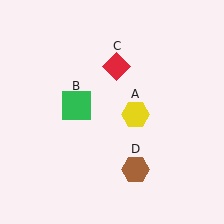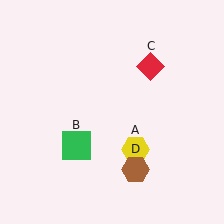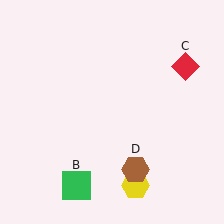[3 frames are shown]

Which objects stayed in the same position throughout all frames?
Brown hexagon (object D) remained stationary.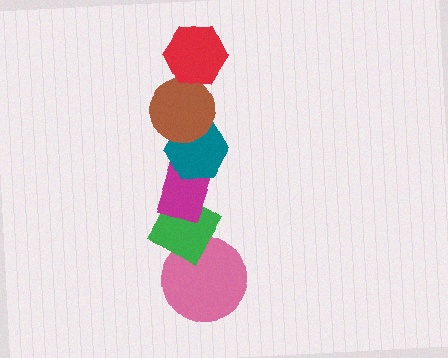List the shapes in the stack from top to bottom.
From top to bottom: the red hexagon, the brown circle, the teal hexagon, the magenta rectangle, the green diamond, the pink circle.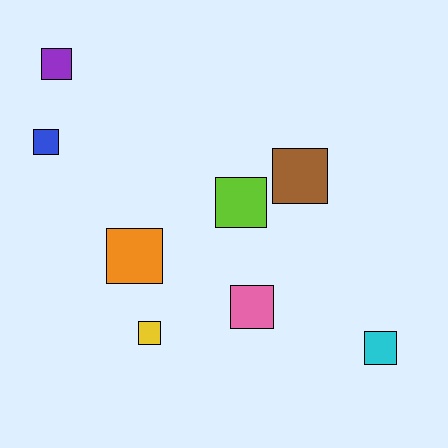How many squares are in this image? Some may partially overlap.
There are 8 squares.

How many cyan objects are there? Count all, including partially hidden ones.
There is 1 cyan object.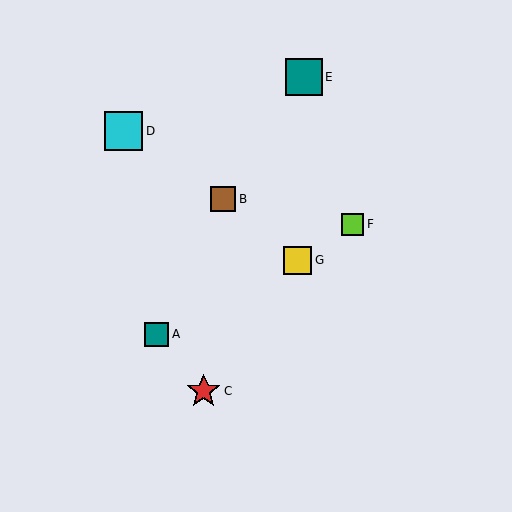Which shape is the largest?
The cyan square (labeled D) is the largest.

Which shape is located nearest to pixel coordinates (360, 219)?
The lime square (labeled F) at (353, 224) is nearest to that location.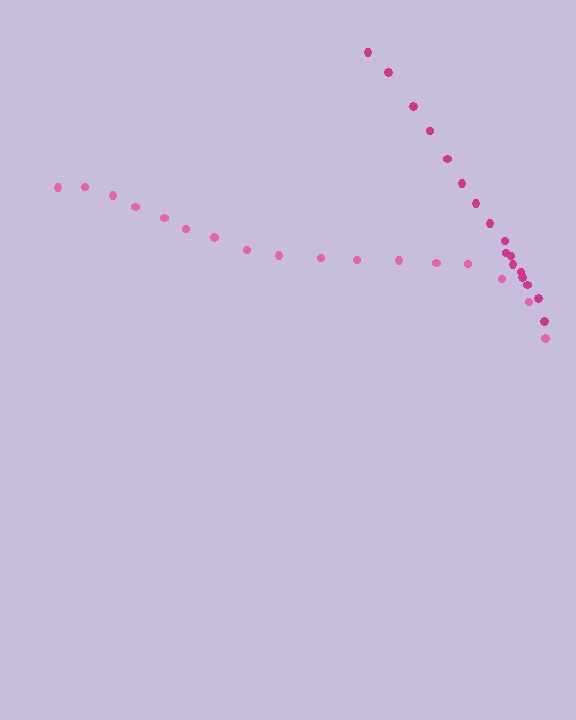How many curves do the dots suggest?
There are 2 distinct paths.